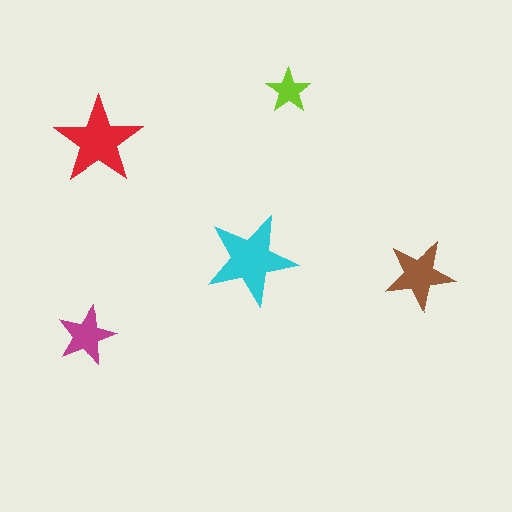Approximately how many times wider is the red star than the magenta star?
About 1.5 times wider.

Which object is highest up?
The lime star is topmost.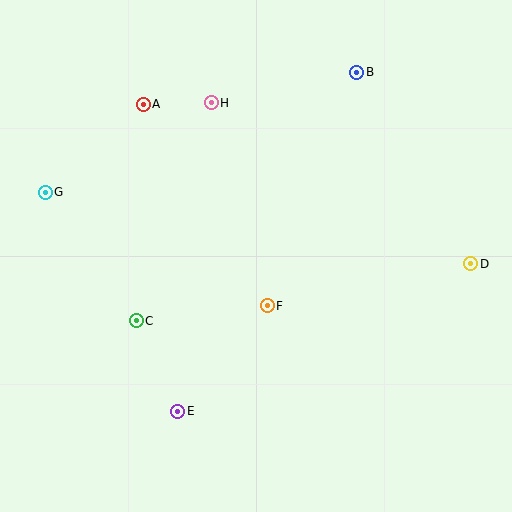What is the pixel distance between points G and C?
The distance between G and C is 158 pixels.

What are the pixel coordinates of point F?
Point F is at (267, 306).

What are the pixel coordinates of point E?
Point E is at (178, 411).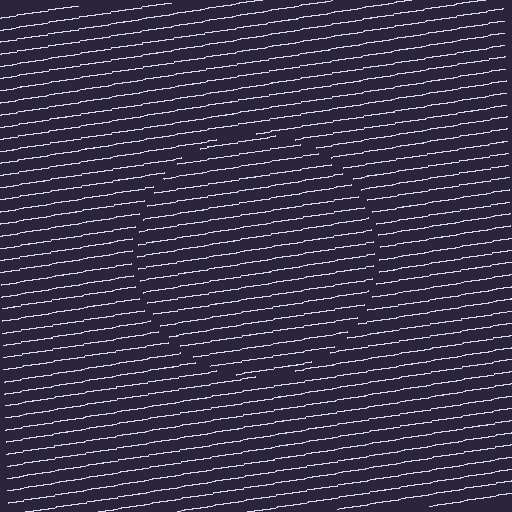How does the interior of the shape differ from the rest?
The interior of the shape contains the same grating, shifted by half a period — the contour is defined by the phase discontinuity where line-ends from the inner and outer gratings abut.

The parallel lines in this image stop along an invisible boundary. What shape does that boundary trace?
An illusory circle. The interior of the shape contains the same grating, shifted by half a period — the contour is defined by the phase discontinuity where line-ends from the inner and outer gratings abut.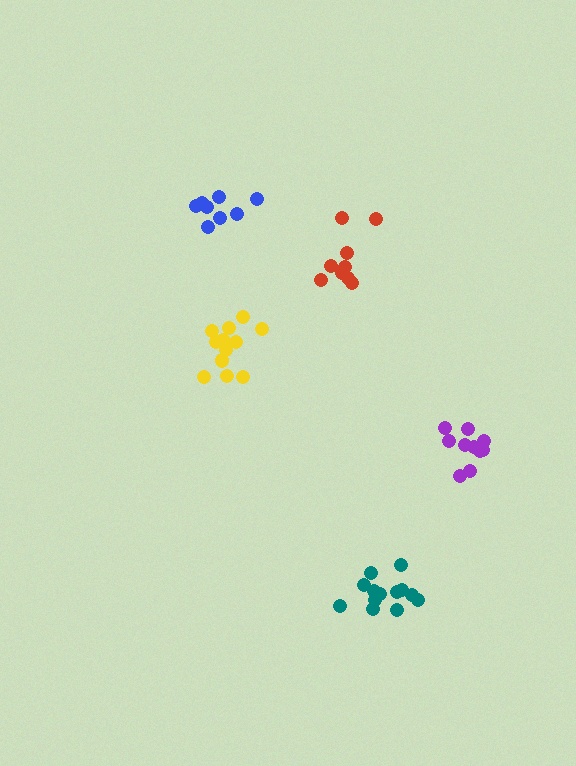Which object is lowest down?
The teal cluster is bottommost.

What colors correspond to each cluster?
The clusters are colored: teal, purple, yellow, blue, red.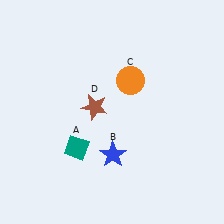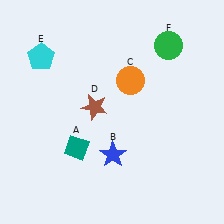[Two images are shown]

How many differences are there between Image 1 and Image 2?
There are 2 differences between the two images.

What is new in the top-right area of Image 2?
A green circle (F) was added in the top-right area of Image 2.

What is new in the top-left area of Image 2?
A cyan pentagon (E) was added in the top-left area of Image 2.